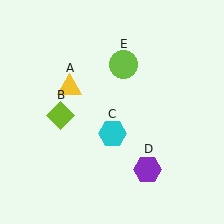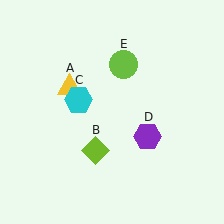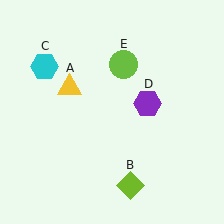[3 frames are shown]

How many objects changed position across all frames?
3 objects changed position: lime diamond (object B), cyan hexagon (object C), purple hexagon (object D).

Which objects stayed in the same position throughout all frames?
Yellow triangle (object A) and lime circle (object E) remained stationary.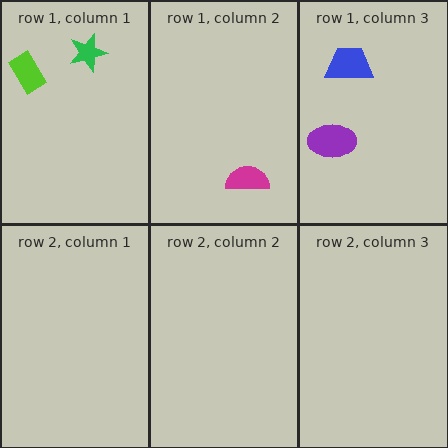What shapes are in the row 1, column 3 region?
The purple ellipse, the blue trapezoid.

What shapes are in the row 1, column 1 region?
The green star, the lime rectangle.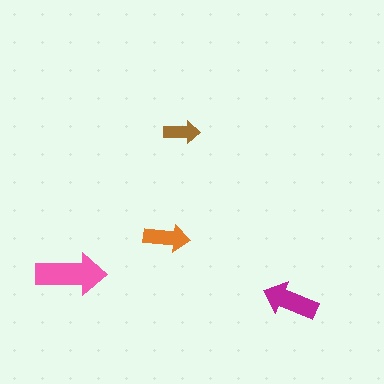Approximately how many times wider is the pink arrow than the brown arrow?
About 2 times wider.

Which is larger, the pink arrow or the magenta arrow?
The pink one.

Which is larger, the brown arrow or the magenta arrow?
The magenta one.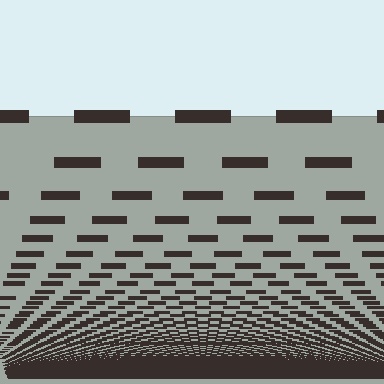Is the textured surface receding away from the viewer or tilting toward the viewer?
The surface appears to tilt toward the viewer. Texture elements get larger and sparser toward the top.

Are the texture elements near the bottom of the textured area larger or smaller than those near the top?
Smaller. The gradient is inverted — elements near the bottom are smaller and denser.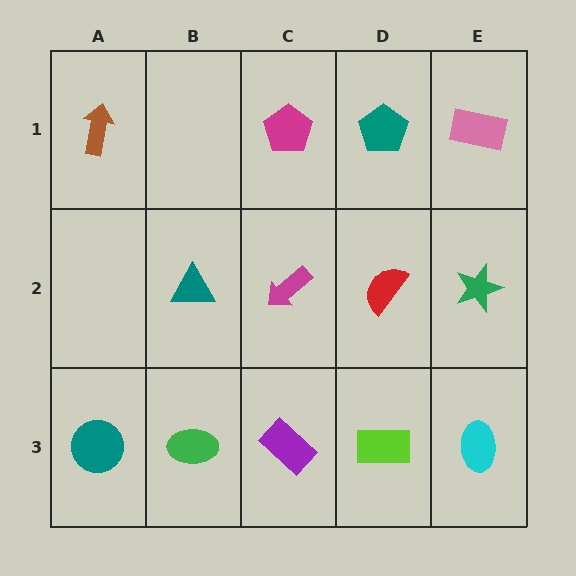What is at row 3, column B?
A green ellipse.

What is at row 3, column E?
A cyan ellipse.